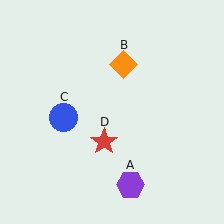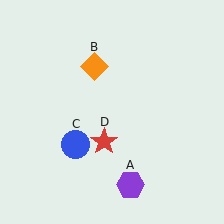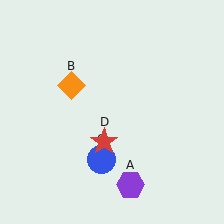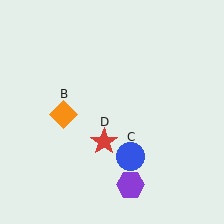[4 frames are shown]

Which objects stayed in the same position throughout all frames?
Purple hexagon (object A) and red star (object D) remained stationary.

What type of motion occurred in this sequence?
The orange diamond (object B), blue circle (object C) rotated counterclockwise around the center of the scene.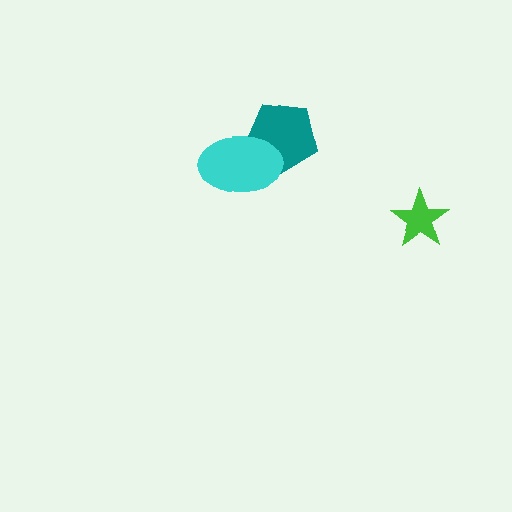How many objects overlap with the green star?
0 objects overlap with the green star.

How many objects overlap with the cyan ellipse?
1 object overlaps with the cyan ellipse.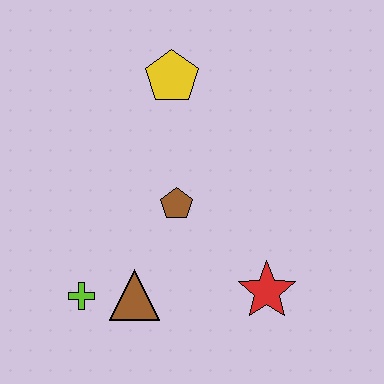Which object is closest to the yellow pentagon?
The brown pentagon is closest to the yellow pentagon.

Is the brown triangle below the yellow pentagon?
Yes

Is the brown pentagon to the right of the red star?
No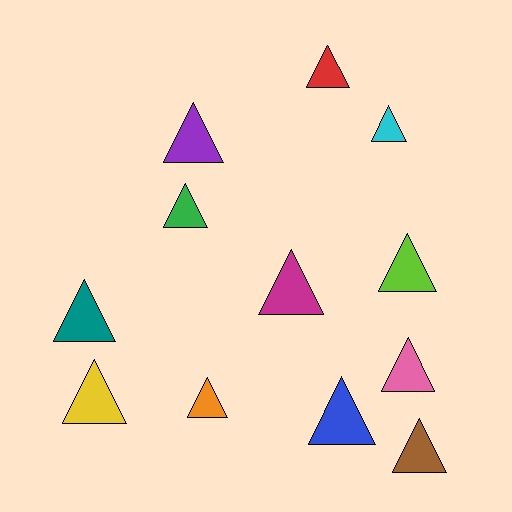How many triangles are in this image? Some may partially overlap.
There are 12 triangles.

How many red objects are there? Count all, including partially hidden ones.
There is 1 red object.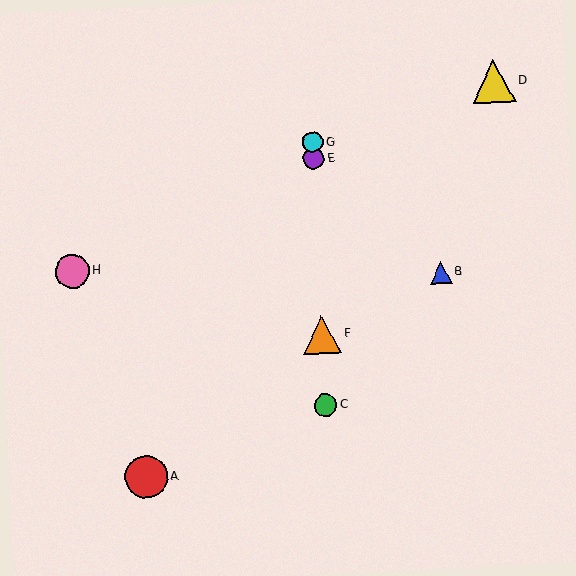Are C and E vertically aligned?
Yes, both are at x≈326.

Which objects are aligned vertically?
Objects C, E, F, G are aligned vertically.